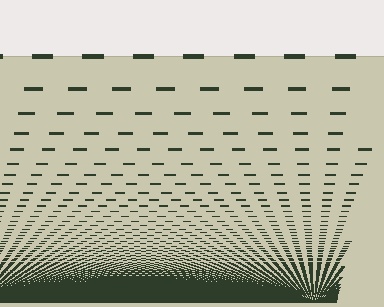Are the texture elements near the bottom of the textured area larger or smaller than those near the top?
Smaller. The gradient is inverted — elements near the bottom are smaller and denser.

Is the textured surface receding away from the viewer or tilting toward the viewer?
The surface appears to tilt toward the viewer. Texture elements get larger and sparser toward the top.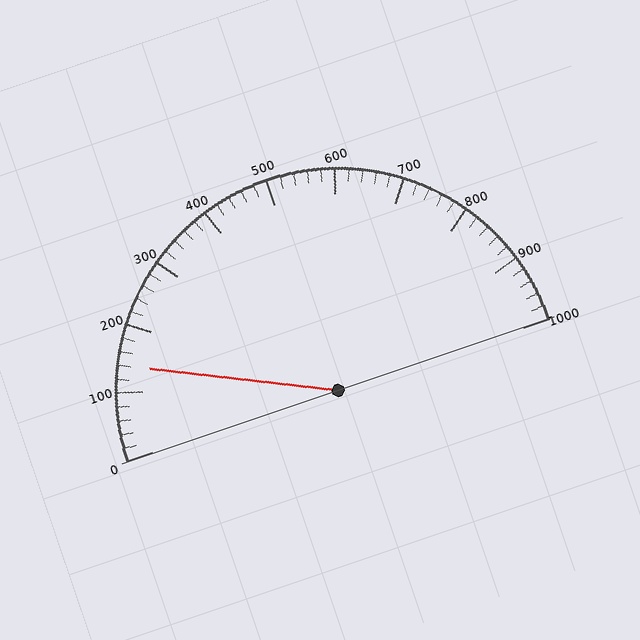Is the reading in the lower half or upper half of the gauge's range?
The reading is in the lower half of the range (0 to 1000).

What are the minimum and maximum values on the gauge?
The gauge ranges from 0 to 1000.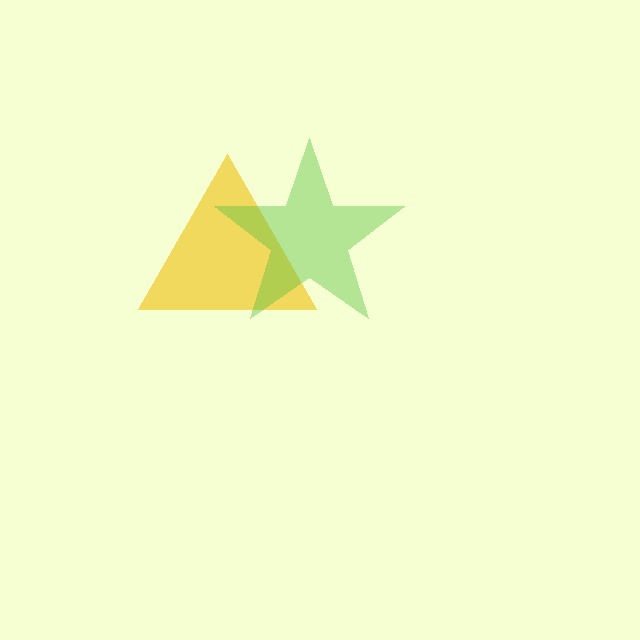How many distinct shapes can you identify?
There are 2 distinct shapes: a yellow triangle, a lime star.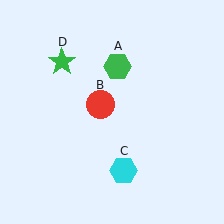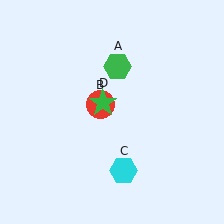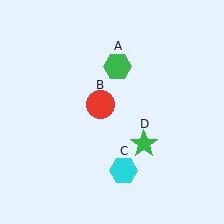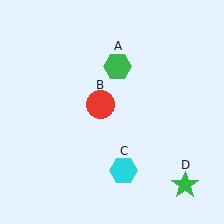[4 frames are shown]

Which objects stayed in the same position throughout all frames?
Green hexagon (object A) and red circle (object B) and cyan hexagon (object C) remained stationary.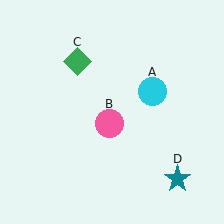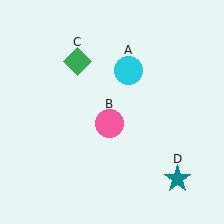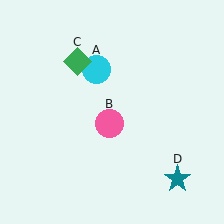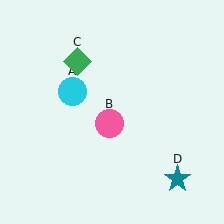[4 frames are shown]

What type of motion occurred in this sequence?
The cyan circle (object A) rotated counterclockwise around the center of the scene.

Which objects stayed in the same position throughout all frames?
Pink circle (object B) and green diamond (object C) and teal star (object D) remained stationary.